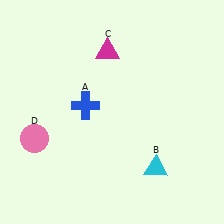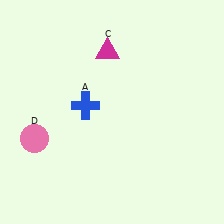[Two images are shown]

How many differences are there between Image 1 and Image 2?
There is 1 difference between the two images.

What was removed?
The cyan triangle (B) was removed in Image 2.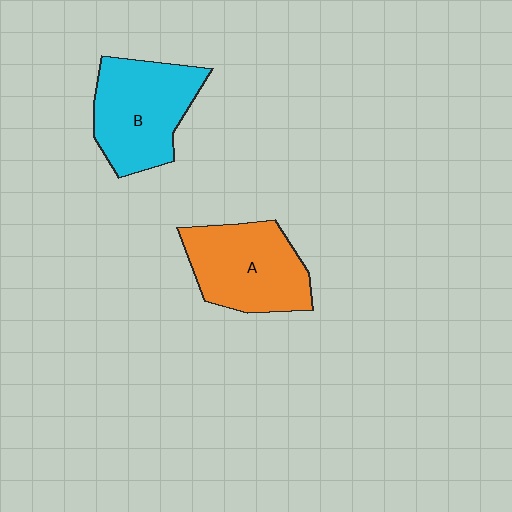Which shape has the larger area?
Shape B (cyan).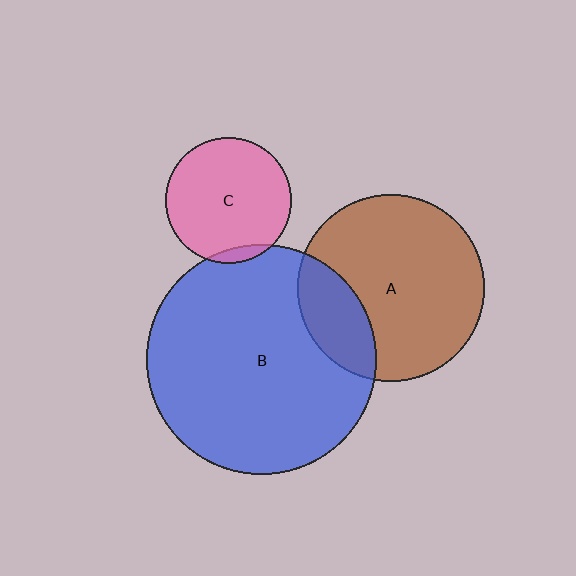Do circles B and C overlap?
Yes.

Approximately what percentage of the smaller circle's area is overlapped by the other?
Approximately 5%.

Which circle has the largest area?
Circle B (blue).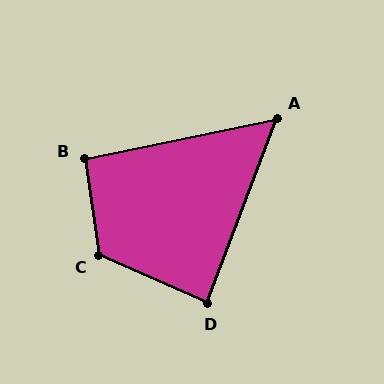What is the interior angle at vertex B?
Approximately 93 degrees (approximately right).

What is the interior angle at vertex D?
Approximately 87 degrees (approximately right).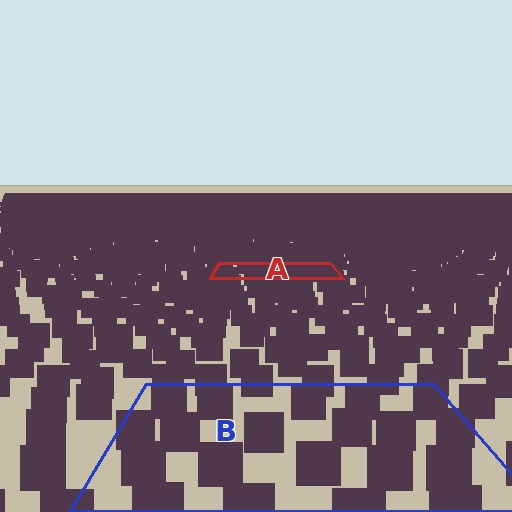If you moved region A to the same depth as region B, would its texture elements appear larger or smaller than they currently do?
They would appear larger. At a closer depth, the same texture elements are projected at a bigger on-screen size.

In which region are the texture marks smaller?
The texture marks are smaller in region A, because it is farther away.